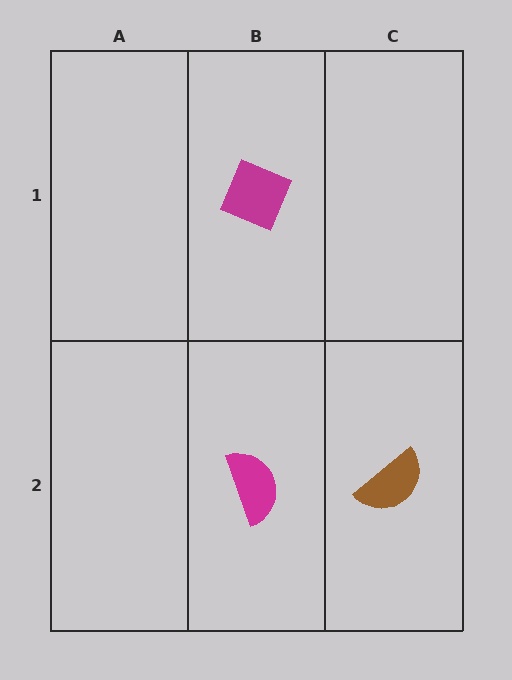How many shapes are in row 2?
2 shapes.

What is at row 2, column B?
A magenta semicircle.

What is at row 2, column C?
A brown semicircle.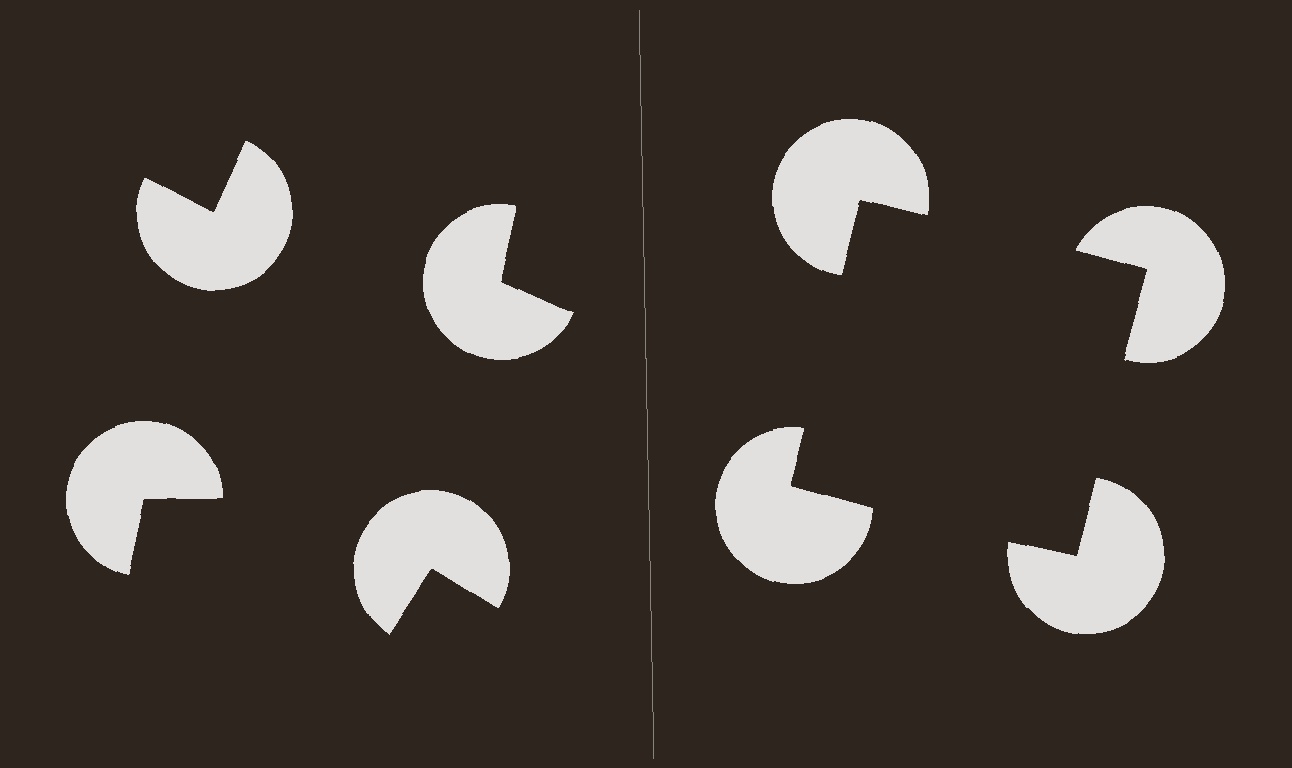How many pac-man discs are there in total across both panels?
8 — 4 on each side.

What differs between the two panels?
The pac-man discs are positioned identically on both sides; only the wedge orientations differ. On the right they align to a square; on the left they are misaligned.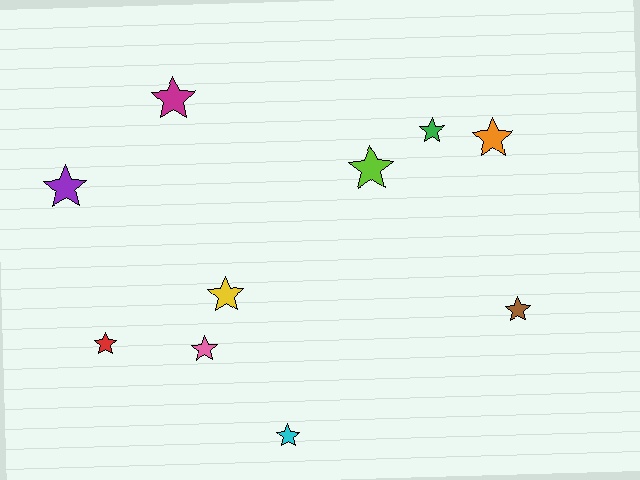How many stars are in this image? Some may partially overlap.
There are 10 stars.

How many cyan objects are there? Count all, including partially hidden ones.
There is 1 cyan object.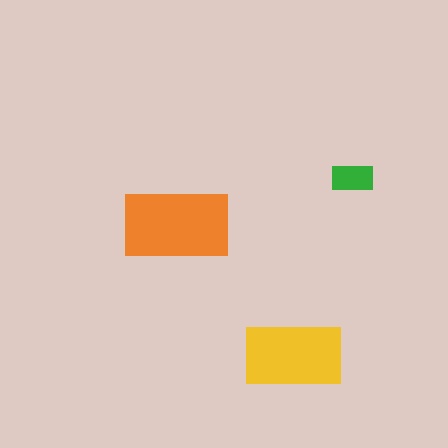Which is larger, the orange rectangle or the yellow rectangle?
The orange one.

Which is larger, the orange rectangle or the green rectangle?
The orange one.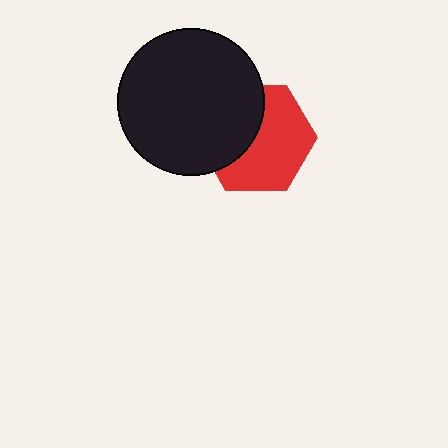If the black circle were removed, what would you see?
You would see the complete red hexagon.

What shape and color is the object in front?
The object in front is a black circle.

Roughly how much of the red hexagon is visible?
About half of it is visible (roughly 59%).